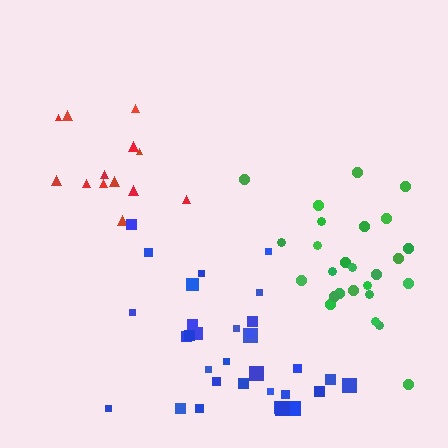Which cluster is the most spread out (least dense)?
Blue.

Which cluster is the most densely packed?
Red.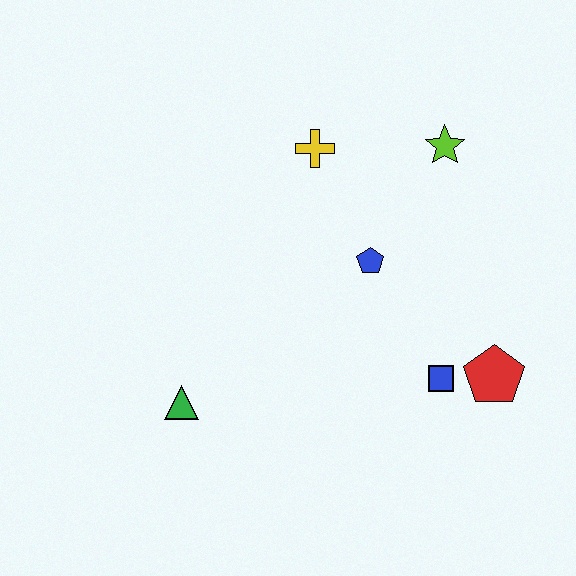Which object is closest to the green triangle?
The blue pentagon is closest to the green triangle.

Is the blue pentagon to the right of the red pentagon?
No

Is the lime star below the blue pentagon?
No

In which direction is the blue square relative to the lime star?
The blue square is below the lime star.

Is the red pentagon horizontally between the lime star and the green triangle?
No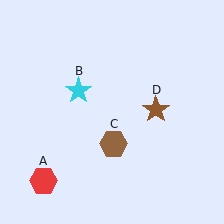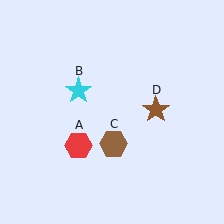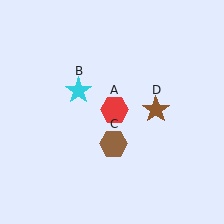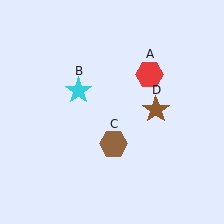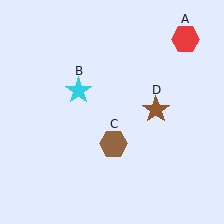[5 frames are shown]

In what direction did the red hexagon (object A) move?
The red hexagon (object A) moved up and to the right.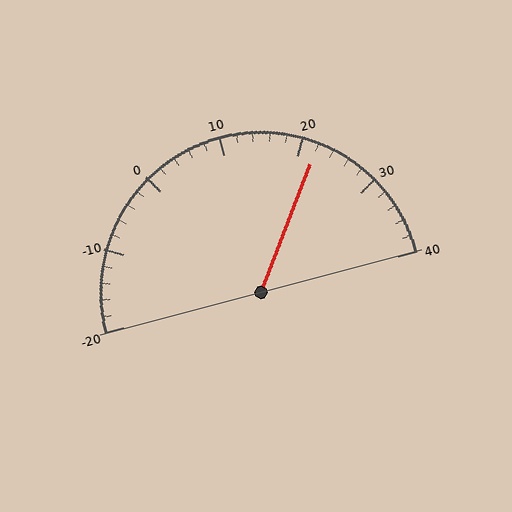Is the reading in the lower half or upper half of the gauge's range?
The reading is in the upper half of the range (-20 to 40).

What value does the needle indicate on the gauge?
The needle indicates approximately 22.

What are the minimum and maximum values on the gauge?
The gauge ranges from -20 to 40.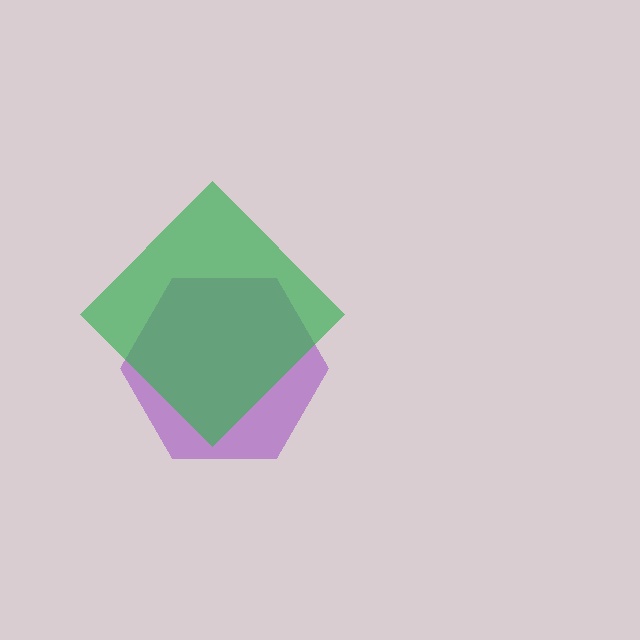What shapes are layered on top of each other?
The layered shapes are: a purple hexagon, a green diamond.